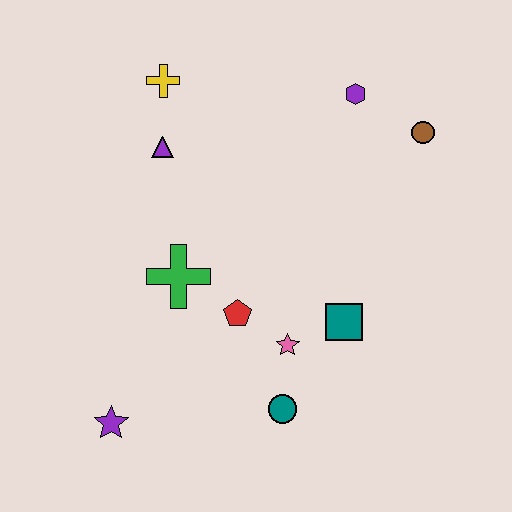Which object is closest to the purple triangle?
The yellow cross is closest to the purple triangle.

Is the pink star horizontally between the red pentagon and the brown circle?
Yes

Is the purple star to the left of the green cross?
Yes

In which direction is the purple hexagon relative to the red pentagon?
The purple hexagon is above the red pentagon.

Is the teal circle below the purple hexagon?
Yes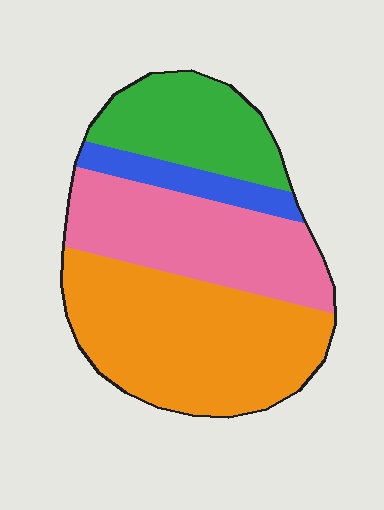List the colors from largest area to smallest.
From largest to smallest: orange, pink, green, blue.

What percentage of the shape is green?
Green covers 20% of the shape.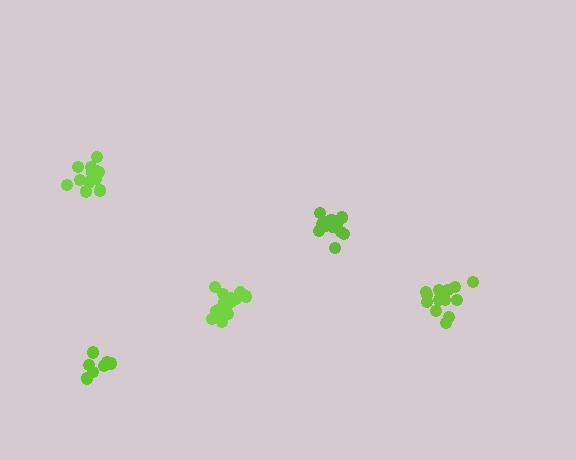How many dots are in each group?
Group 1: 14 dots, Group 2: 9 dots, Group 3: 15 dots, Group 4: 13 dots, Group 5: 13 dots (64 total).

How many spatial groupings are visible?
There are 5 spatial groupings.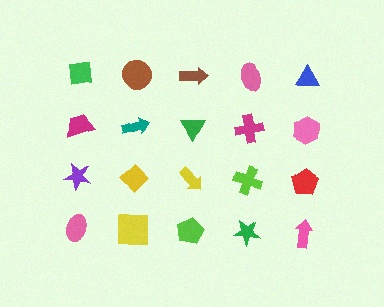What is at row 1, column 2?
A brown circle.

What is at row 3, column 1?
A purple star.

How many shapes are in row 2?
5 shapes.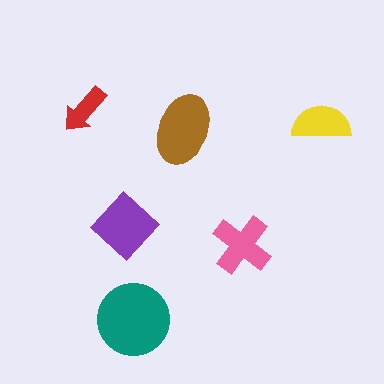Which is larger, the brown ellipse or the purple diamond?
The brown ellipse.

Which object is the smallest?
The red arrow.